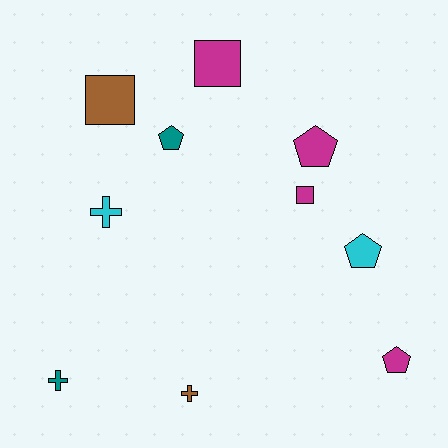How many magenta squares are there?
There are 2 magenta squares.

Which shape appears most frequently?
Pentagon, with 4 objects.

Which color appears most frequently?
Magenta, with 4 objects.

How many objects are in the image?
There are 10 objects.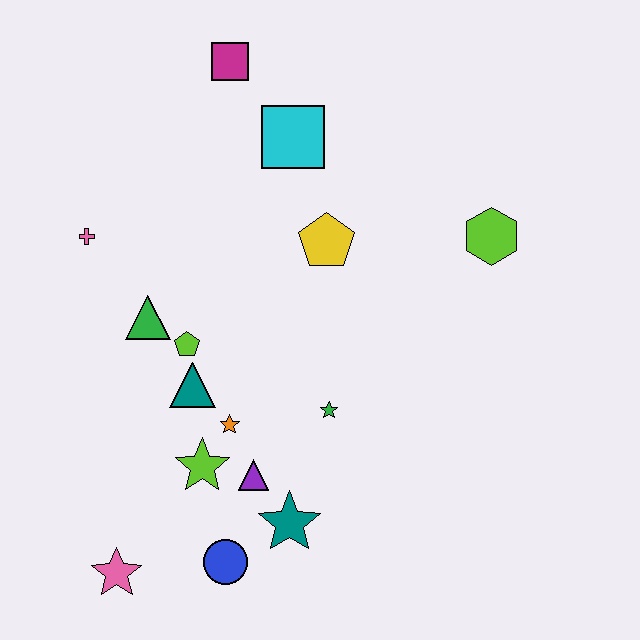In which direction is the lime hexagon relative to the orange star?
The lime hexagon is to the right of the orange star.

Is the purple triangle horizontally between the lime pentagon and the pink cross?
No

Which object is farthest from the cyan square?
The pink star is farthest from the cyan square.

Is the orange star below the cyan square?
Yes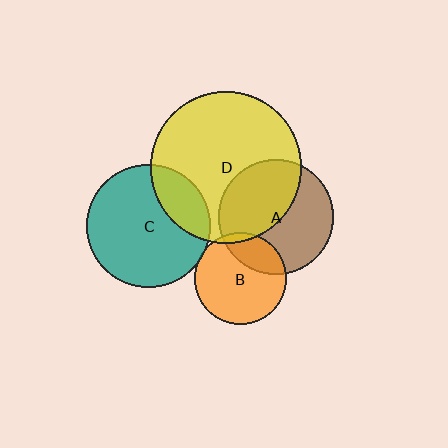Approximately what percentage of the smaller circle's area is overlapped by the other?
Approximately 25%.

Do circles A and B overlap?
Yes.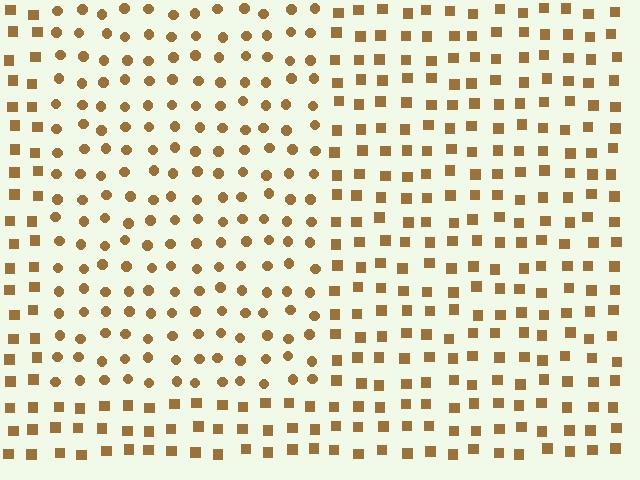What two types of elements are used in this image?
The image uses circles inside the rectangle region and squares outside it.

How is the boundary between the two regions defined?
The boundary is defined by a change in element shape: circles inside vs. squares outside. All elements share the same color and spacing.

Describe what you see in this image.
The image is filled with small brown elements arranged in a uniform grid. A rectangle-shaped region contains circles, while the surrounding area contains squares. The boundary is defined purely by the change in element shape.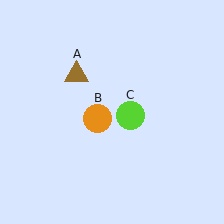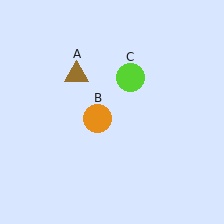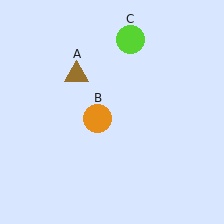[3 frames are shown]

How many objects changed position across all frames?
1 object changed position: lime circle (object C).